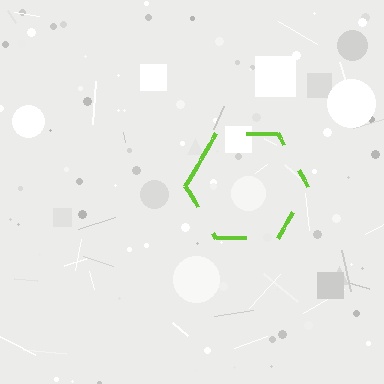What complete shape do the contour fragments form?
The contour fragments form a hexagon.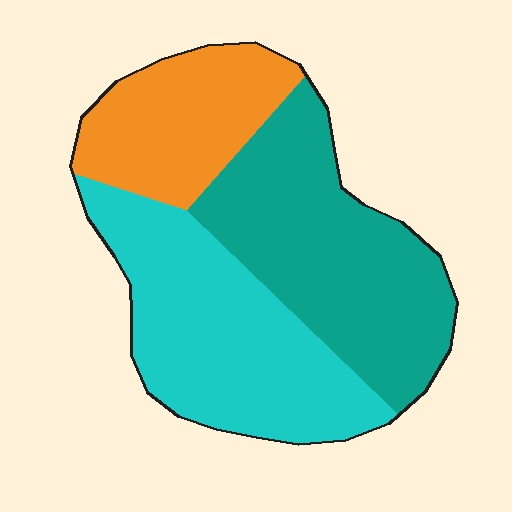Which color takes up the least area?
Orange, at roughly 25%.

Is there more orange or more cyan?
Cyan.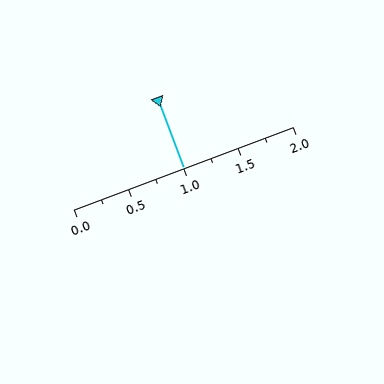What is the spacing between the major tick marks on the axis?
The major ticks are spaced 0.5 apart.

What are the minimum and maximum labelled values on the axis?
The axis runs from 0.0 to 2.0.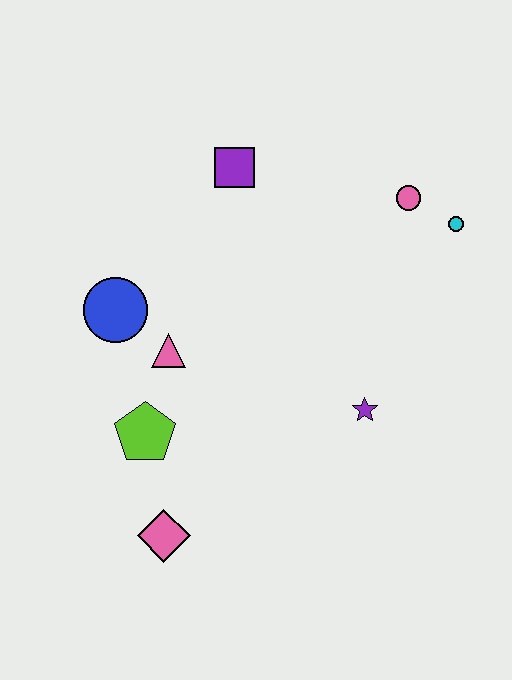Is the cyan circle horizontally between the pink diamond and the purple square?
No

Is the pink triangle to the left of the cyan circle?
Yes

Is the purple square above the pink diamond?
Yes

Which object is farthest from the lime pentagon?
The cyan circle is farthest from the lime pentagon.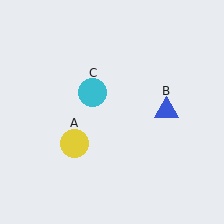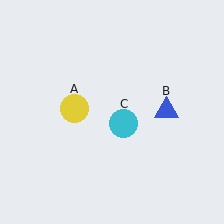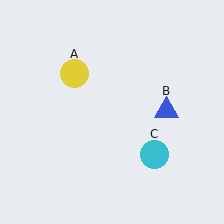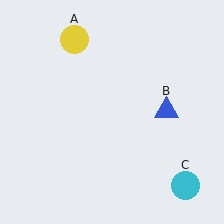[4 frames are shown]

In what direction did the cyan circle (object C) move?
The cyan circle (object C) moved down and to the right.